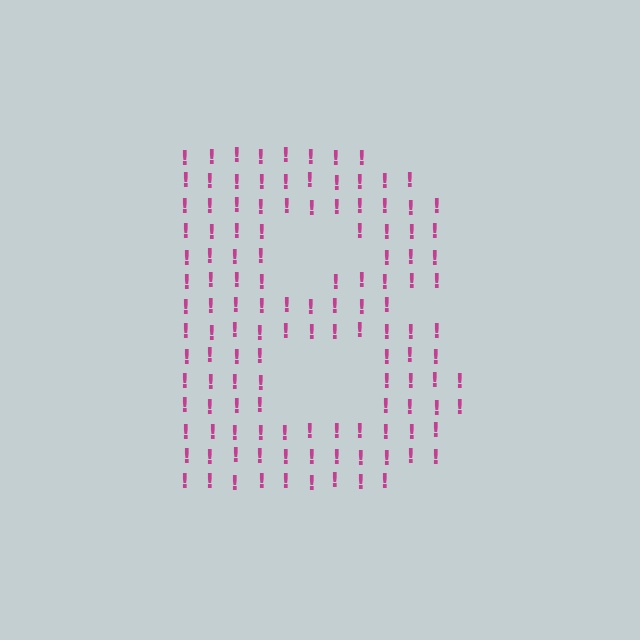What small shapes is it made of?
It is made of small exclamation marks.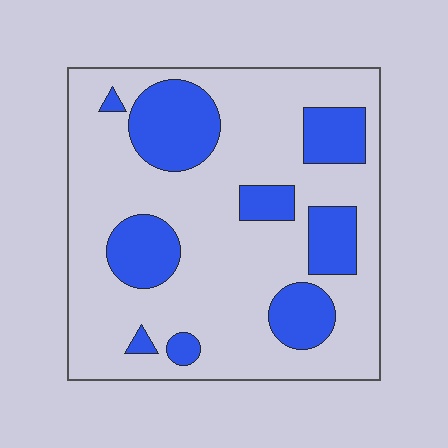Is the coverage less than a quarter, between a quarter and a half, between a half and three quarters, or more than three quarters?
Between a quarter and a half.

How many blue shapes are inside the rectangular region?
9.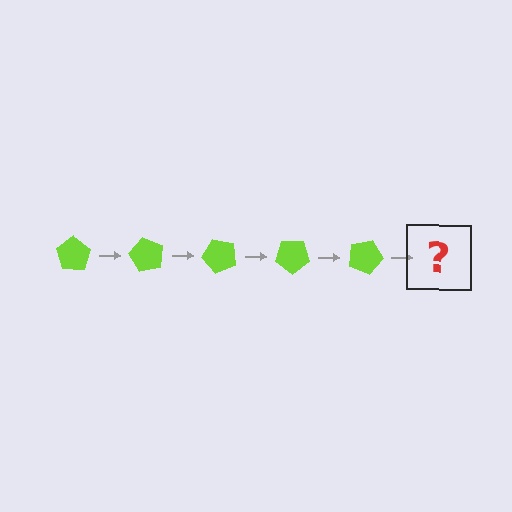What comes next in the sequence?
The next element should be a lime pentagon rotated 300 degrees.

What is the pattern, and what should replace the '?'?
The pattern is that the pentagon rotates 60 degrees each step. The '?' should be a lime pentagon rotated 300 degrees.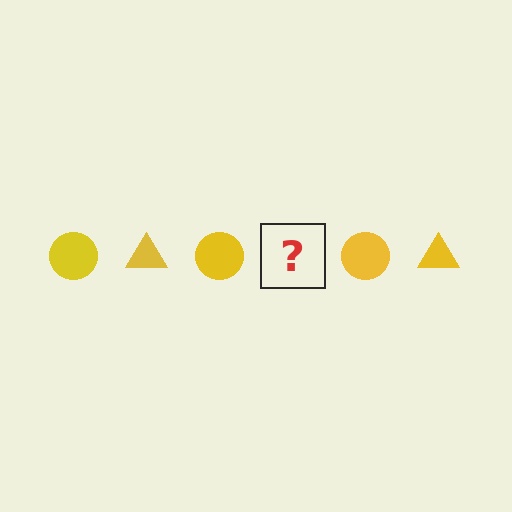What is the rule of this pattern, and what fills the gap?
The rule is that the pattern cycles through circle, triangle shapes in yellow. The gap should be filled with a yellow triangle.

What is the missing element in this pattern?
The missing element is a yellow triangle.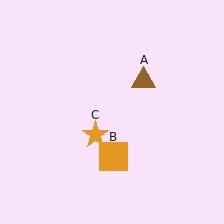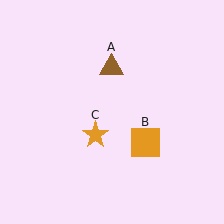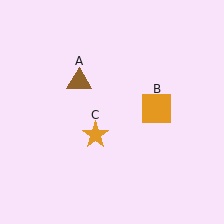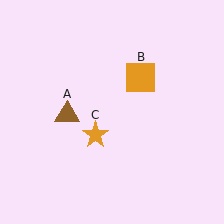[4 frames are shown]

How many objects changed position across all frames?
2 objects changed position: brown triangle (object A), orange square (object B).